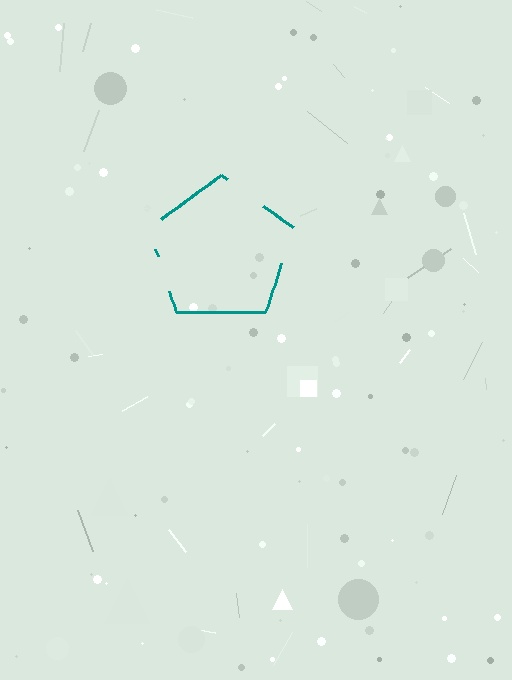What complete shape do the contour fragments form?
The contour fragments form a pentagon.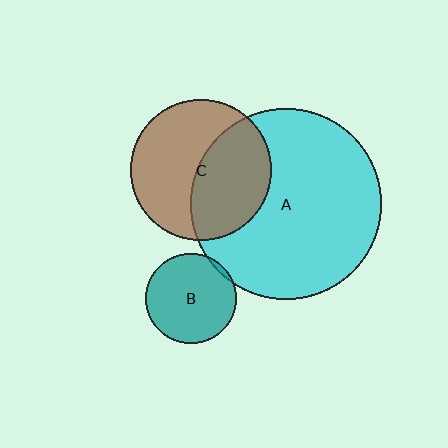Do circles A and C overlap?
Yes.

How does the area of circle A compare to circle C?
Approximately 1.8 times.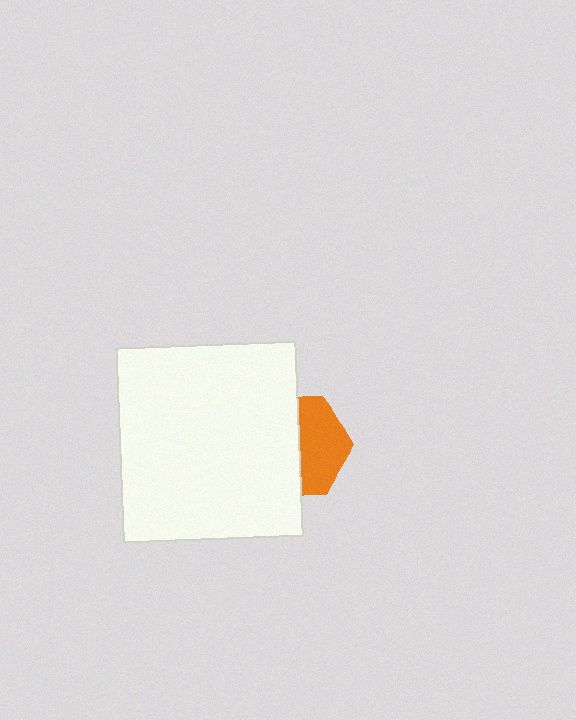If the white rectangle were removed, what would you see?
You would see the complete orange hexagon.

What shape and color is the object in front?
The object in front is a white rectangle.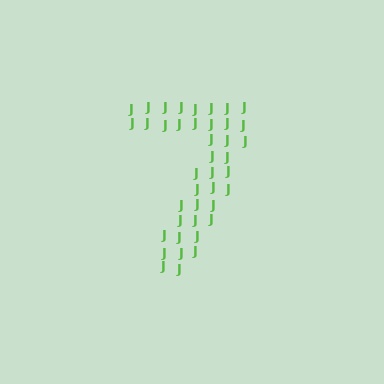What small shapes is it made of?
It is made of small letter J's.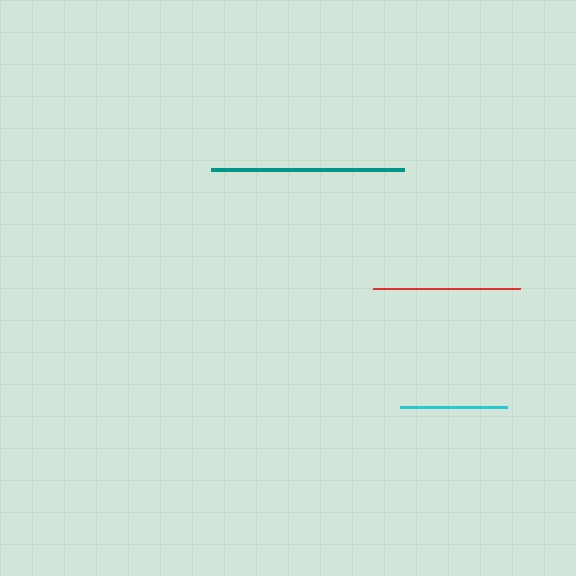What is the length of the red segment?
The red segment is approximately 147 pixels long.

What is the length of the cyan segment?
The cyan segment is approximately 106 pixels long.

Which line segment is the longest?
The teal line is the longest at approximately 193 pixels.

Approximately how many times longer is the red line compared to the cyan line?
The red line is approximately 1.4 times the length of the cyan line.